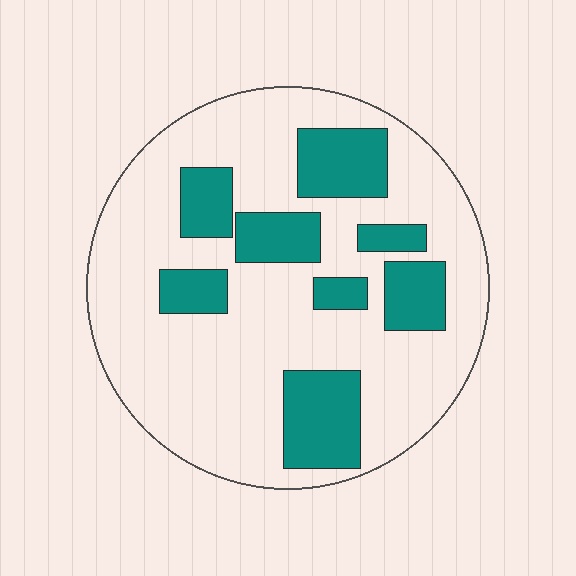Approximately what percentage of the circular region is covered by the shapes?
Approximately 25%.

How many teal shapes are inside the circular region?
8.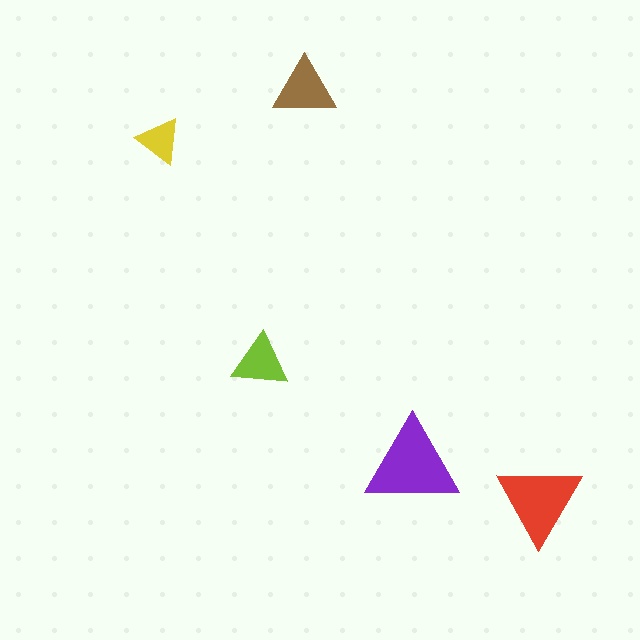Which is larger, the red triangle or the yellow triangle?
The red one.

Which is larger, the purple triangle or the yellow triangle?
The purple one.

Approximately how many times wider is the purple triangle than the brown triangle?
About 1.5 times wider.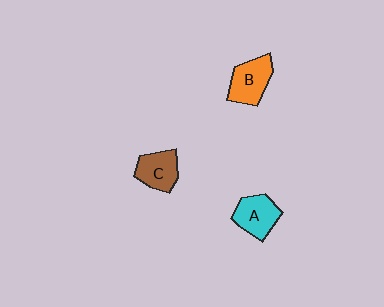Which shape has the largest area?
Shape B (orange).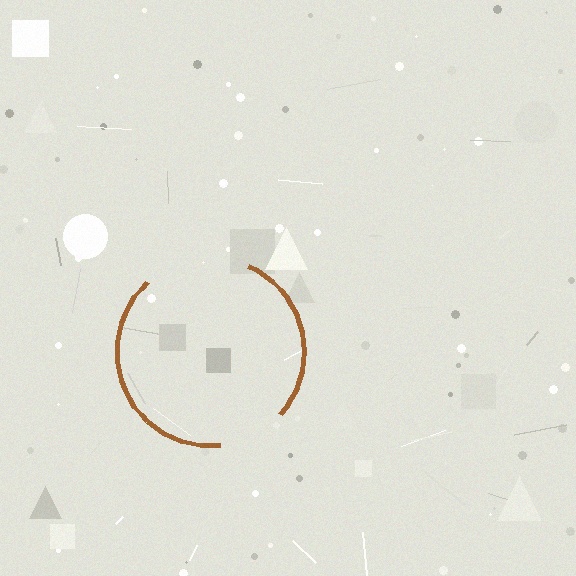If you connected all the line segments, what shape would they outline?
They would outline a circle.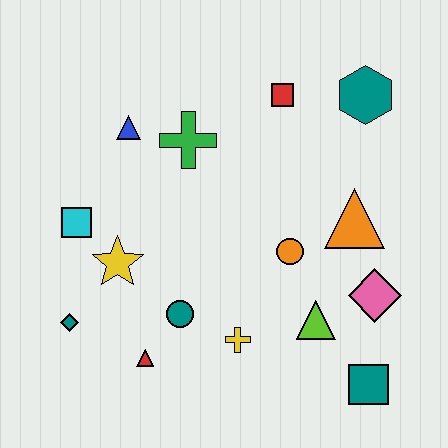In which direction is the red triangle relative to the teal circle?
The red triangle is below the teal circle.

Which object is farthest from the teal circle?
The teal hexagon is farthest from the teal circle.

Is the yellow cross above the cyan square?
No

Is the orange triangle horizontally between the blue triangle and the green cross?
No